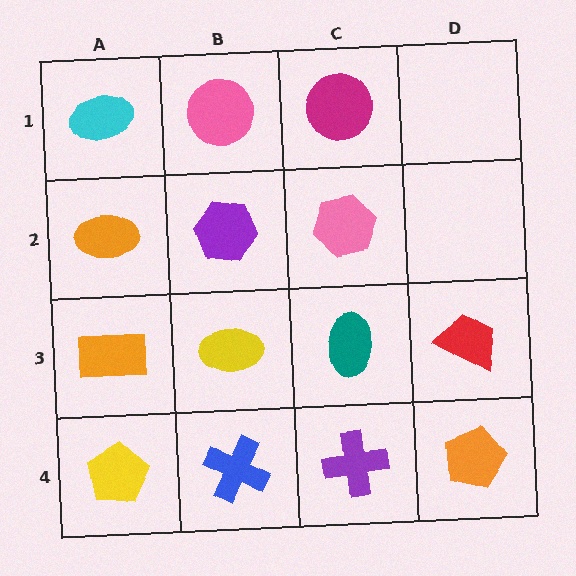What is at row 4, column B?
A blue cross.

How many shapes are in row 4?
4 shapes.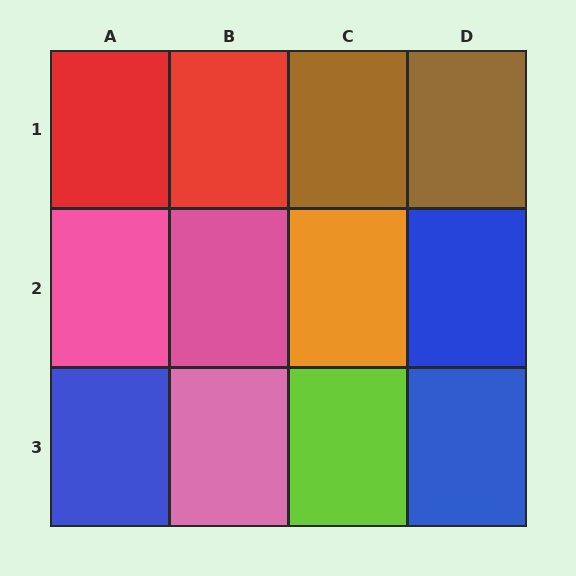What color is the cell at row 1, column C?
Brown.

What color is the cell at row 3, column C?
Lime.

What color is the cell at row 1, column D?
Brown.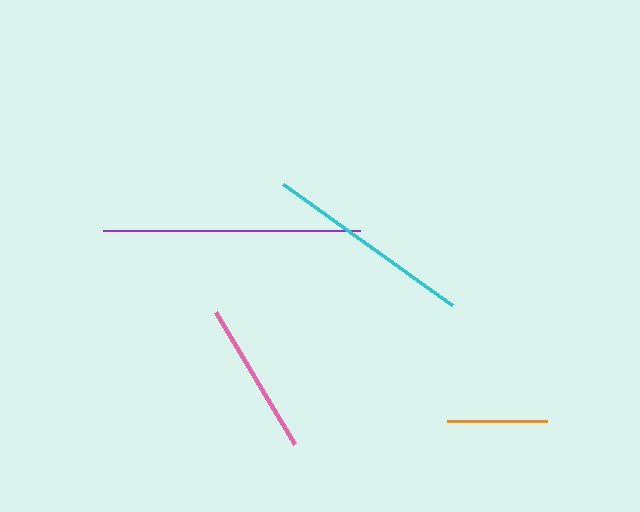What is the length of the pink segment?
The pink segment is approximately 153 pixels long.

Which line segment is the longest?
The purple line is the longest at approximately 257 pixels.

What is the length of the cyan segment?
The cyan segment is approximately 208 pixels long.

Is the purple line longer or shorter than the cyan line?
The purple line is longer than the cyan line.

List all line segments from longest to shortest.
From longest to shortest: purple, cyan, pink, orange.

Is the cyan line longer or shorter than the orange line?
The cyan line is longer than the orange line.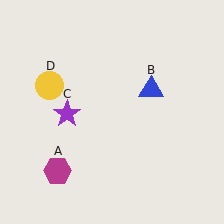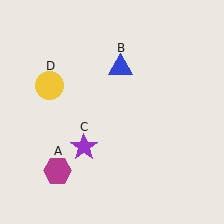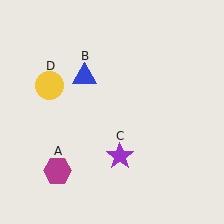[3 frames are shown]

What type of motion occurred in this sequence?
The blue triangle (object B), purple star (object C) rotated counterclockwise around the center of the scene.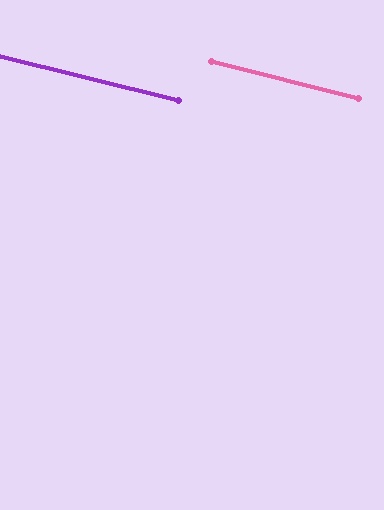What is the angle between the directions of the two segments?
Approximately 1 degree.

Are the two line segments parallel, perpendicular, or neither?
Parallel — their directions differ by only 0.5°.